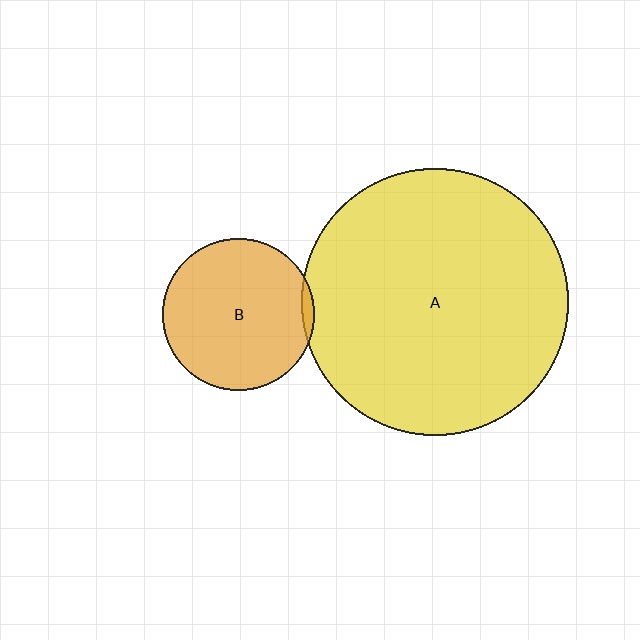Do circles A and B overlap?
Yes.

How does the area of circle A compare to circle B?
Approximately 3.1 times.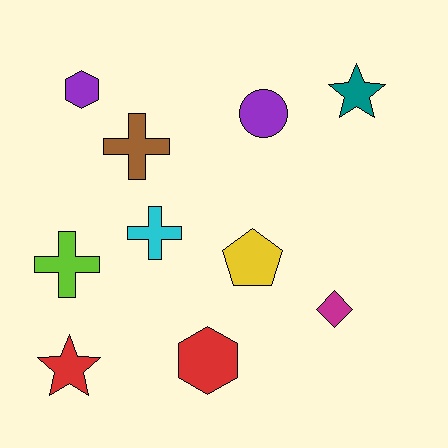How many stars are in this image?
There are 2 stars.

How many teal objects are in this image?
There is 1 teal object.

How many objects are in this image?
There are 10 objects.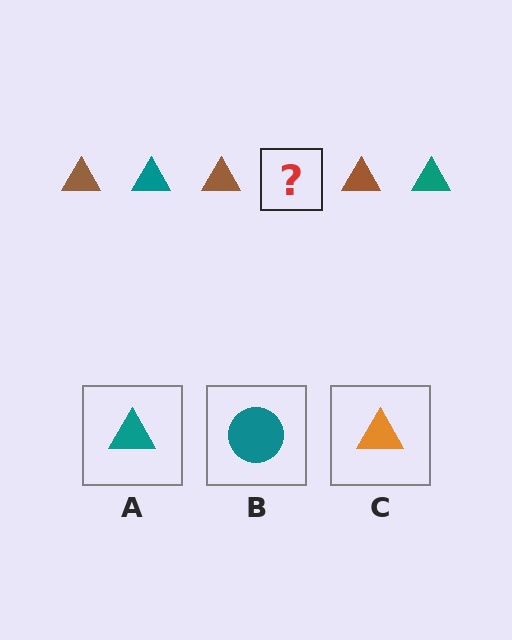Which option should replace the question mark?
Option A.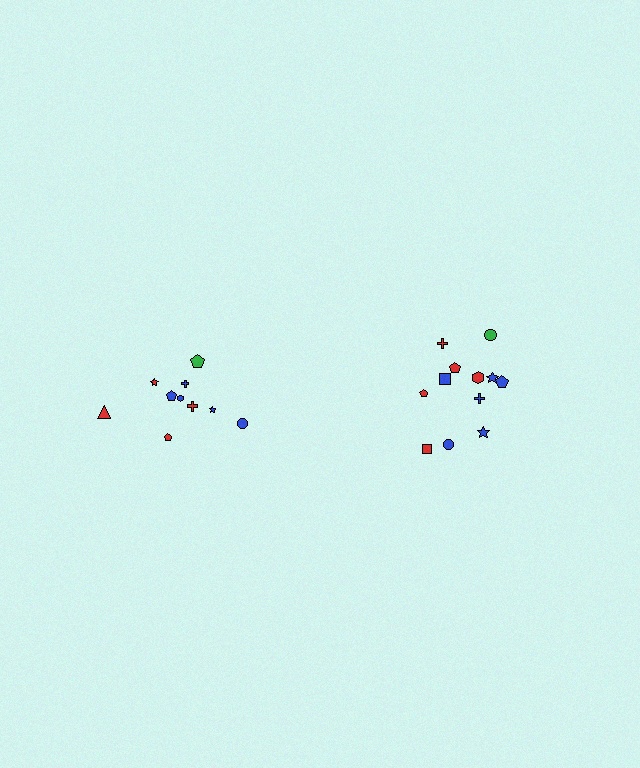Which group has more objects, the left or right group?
The right group.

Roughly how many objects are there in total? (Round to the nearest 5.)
Roughly 20 objects in total.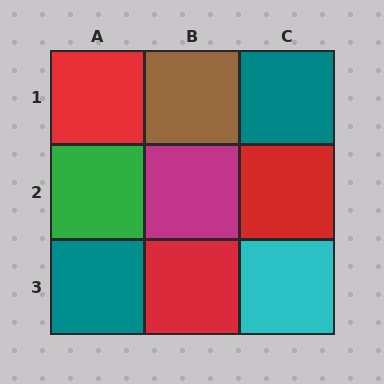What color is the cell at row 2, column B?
Magenta.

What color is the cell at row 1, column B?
Brown.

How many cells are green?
1 cell is green.